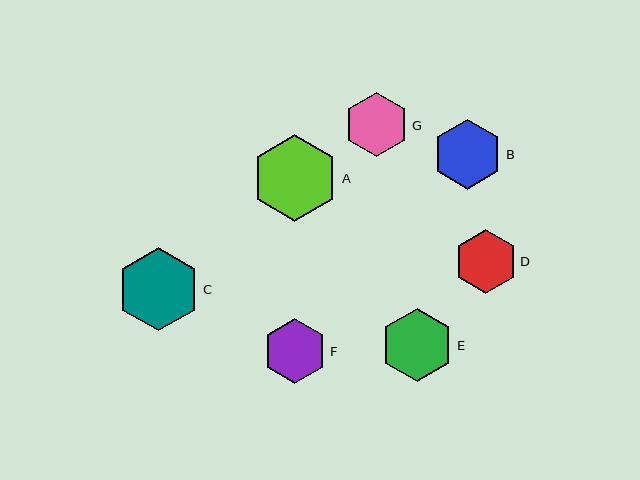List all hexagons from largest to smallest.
From largest to smallest: A, C, E, B, F, G, D.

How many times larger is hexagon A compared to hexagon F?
Hexagon A is approximately 1.4 times the size of hexagon F.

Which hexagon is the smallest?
Hexagon D is the smallest with a size of approximately 63 pixels.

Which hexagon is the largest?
Hexagon A is the largest with a size of approximately 87 pixels.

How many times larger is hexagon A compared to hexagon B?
Hexagon A is approximately 1.2 times the size of hexagon B.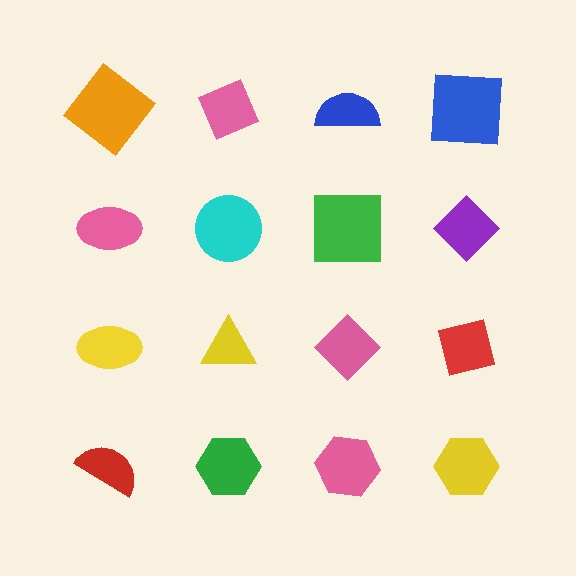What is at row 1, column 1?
An orange diamond.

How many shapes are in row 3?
4 shapes.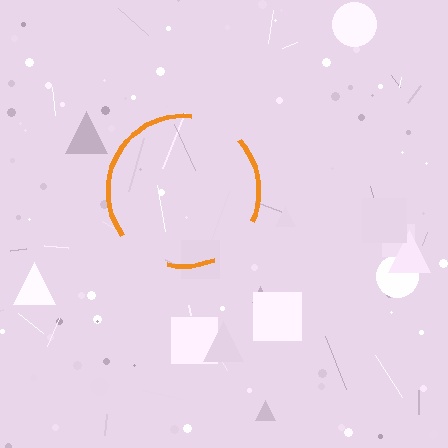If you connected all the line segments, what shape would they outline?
They would outline a circle.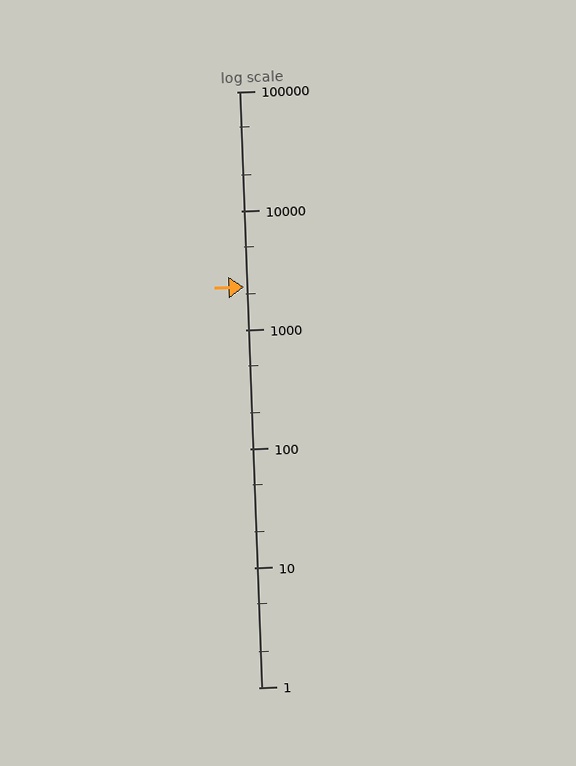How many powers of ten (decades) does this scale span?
The scale spans 5 decades, from 1 to 100000.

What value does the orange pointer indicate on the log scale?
The pointer indicates approximately 2300.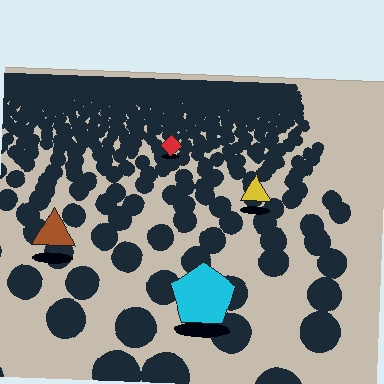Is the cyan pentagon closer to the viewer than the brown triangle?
Yes. The cyan pentagon is closer — you can tell from the texture gradient: the ground texture is coarser near it.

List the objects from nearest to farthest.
From nearest to farthest: the cyan pentagon, the brown triangle, the yellow triangle, the red diamond.